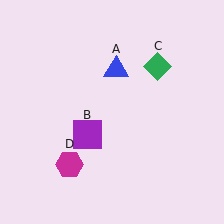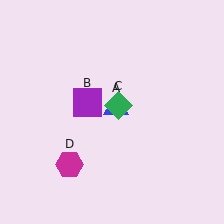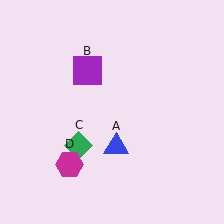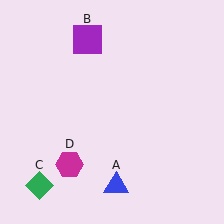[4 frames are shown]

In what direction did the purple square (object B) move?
The purple square (object B) moved up.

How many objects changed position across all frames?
3 objects changed position: blue triangle (object A), purple square (object B), green diamond (object C).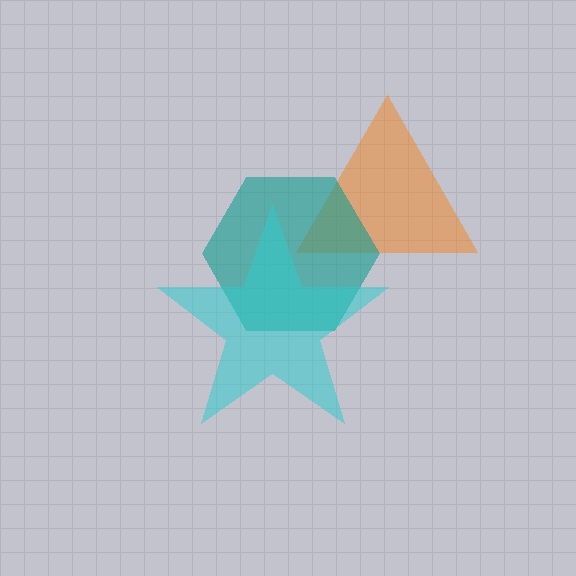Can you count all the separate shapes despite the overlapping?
Yes, there are 3 separate shapes.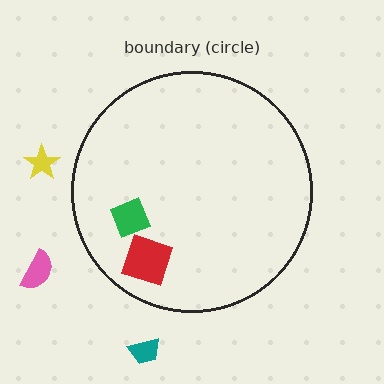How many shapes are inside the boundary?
2 inside, 3 outside.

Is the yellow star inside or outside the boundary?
Outside.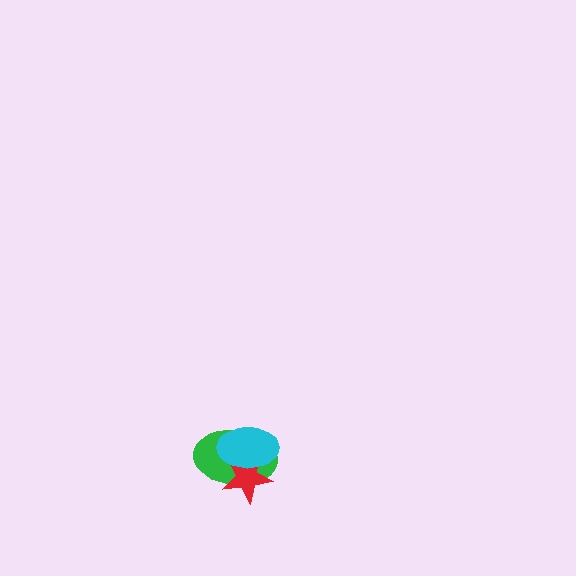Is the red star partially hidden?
Yes, it is partially covered by another shape.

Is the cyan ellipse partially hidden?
No, no other shape covers it.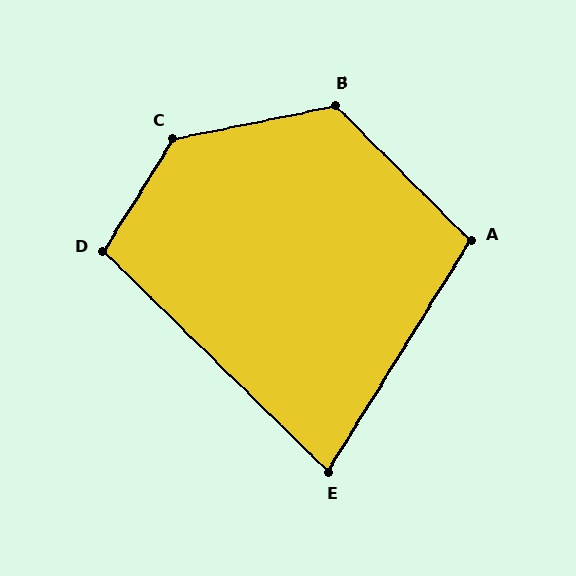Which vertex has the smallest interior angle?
E, at approximately 77 degrees.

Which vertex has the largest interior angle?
C, at approximately 133 degrees.